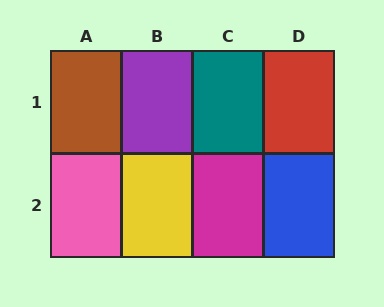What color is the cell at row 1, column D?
Red.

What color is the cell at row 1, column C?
Teal.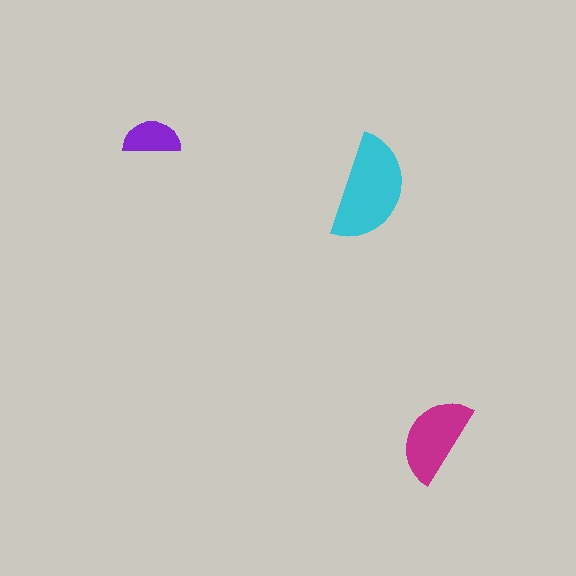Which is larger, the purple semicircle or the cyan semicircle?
The cyan one.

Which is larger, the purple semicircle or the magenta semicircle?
The magenta one.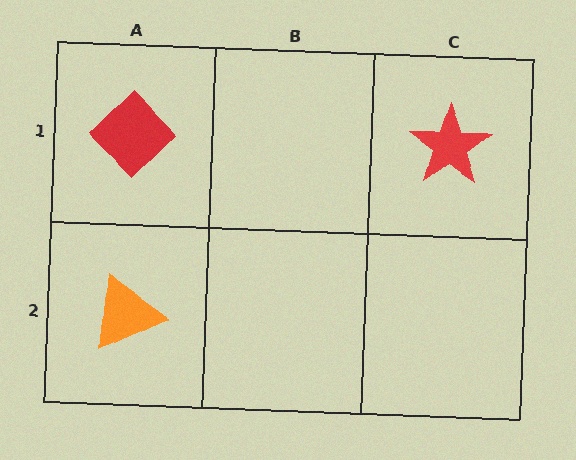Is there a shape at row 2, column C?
No, that cell is empty.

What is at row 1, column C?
A red star.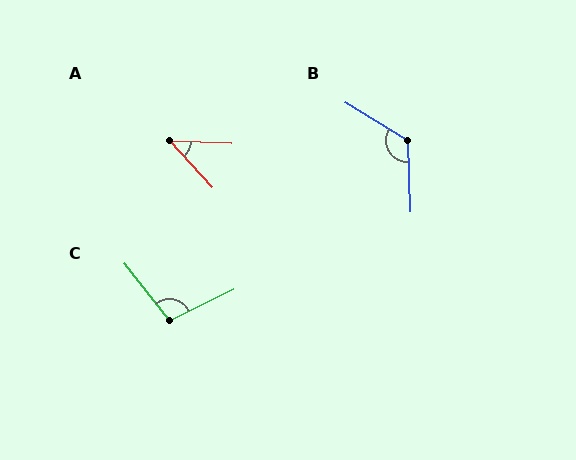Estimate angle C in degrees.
Approximately 102 degrees.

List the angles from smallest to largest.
A (46°), C (102°), B (123°).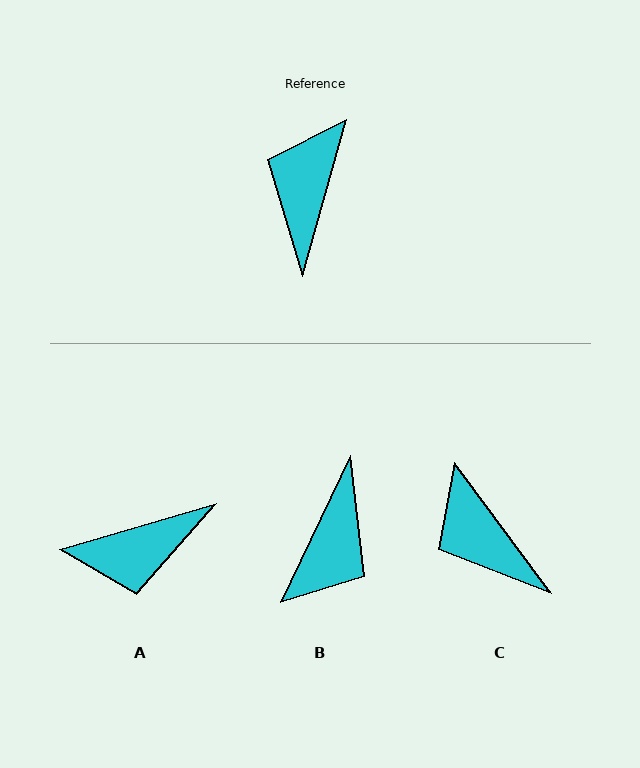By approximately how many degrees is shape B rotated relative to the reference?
Approximately 170 degrees counter-clockwise.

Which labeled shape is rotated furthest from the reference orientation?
B, about 170 degrees away.